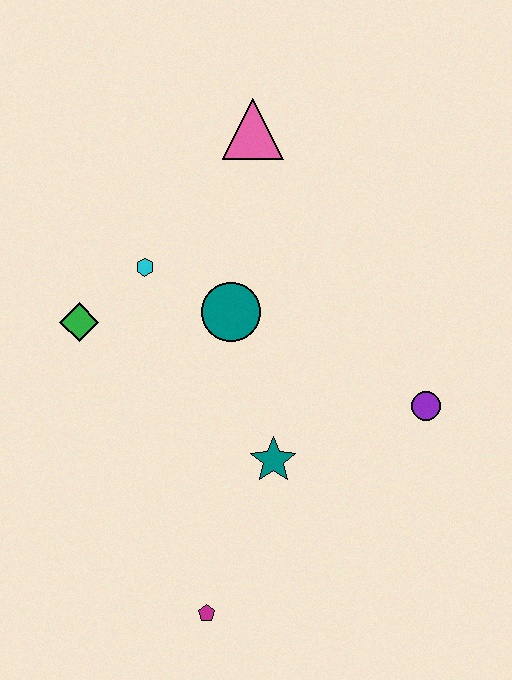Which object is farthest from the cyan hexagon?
The magenta pentagon is farthest from the cyan hexagon.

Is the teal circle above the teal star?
Yes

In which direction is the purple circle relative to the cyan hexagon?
The purple circle is to the right of the cyan hexagon.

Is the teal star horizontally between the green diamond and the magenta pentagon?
No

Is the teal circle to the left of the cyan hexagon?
No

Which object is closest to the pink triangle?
The cyan hexagon is closest to the pink triangle.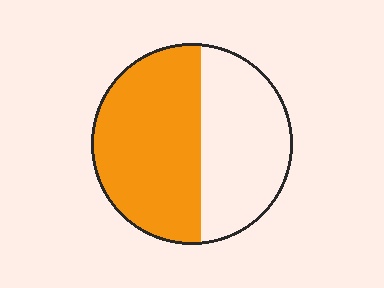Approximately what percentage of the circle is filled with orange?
Approximately 55%.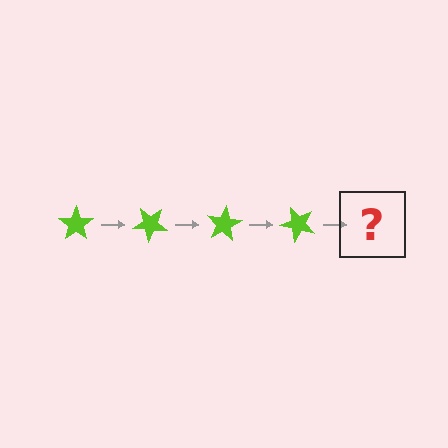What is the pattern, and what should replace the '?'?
The pattern is that the star rotates 40 degrees each step. The '?' should be a lime star rotated 160 degrees.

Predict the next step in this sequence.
The next step is a lime star rotated 160 degrees.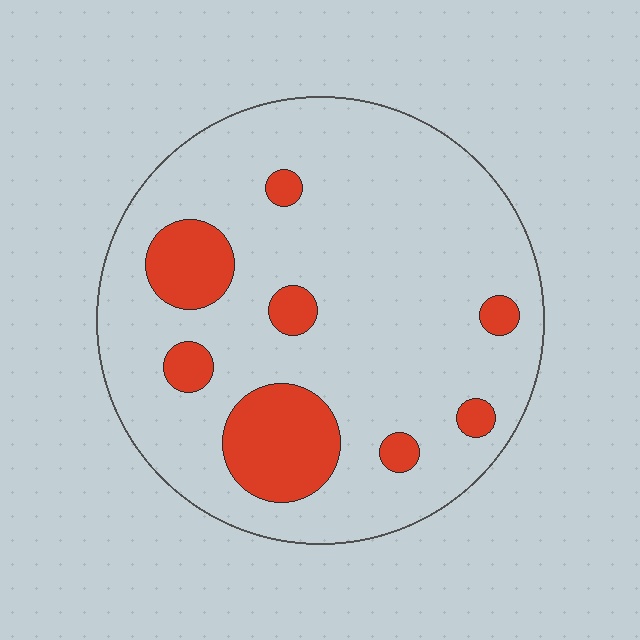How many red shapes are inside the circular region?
8.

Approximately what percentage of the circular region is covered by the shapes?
Approximately 15%.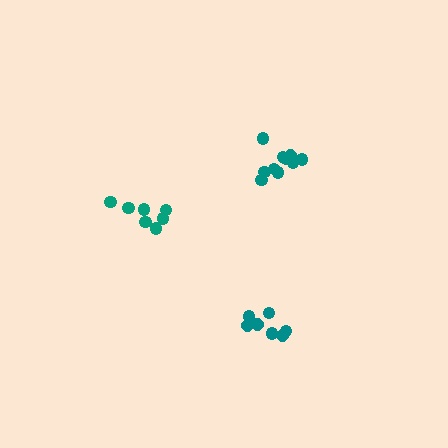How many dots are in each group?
Group 1: 7 dots, Group 2: 7 dots, Group 3: 11 dots (25 total).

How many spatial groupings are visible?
There are 3 spatial groupings.